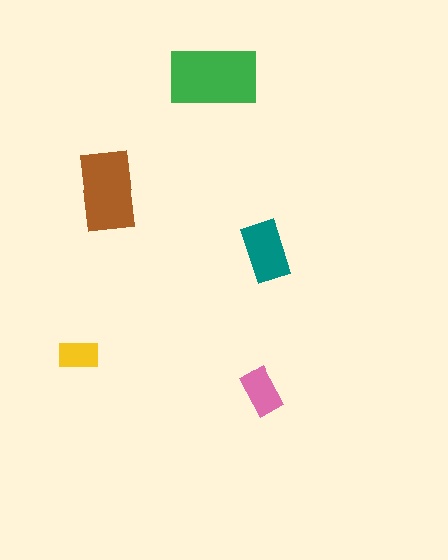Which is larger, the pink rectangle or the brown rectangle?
The brown one.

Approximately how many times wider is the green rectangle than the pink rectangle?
About 2 times wider.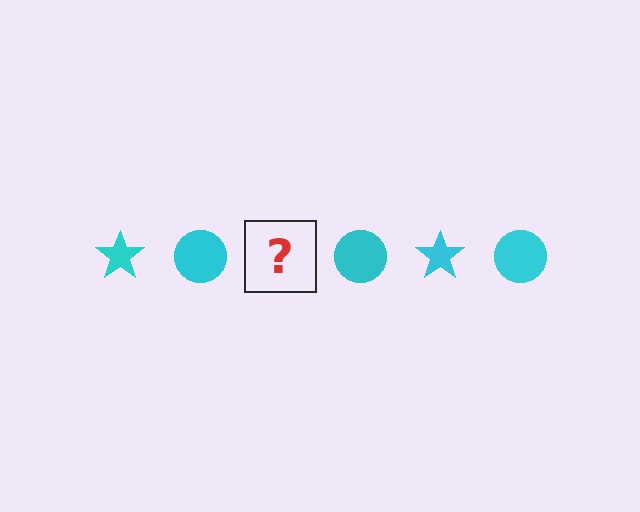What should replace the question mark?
The question mark should be replaced with a cyan star.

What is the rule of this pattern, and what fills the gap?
The rule is that the pattern cycles through star, circle shapes in cyan. The gap should be filled with a cyan star.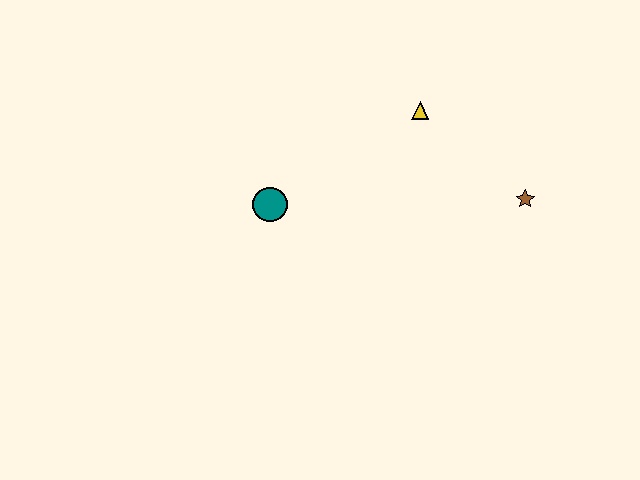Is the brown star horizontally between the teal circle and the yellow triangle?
No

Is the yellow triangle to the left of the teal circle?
No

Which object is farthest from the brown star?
The teal circle is farthest from the brown star.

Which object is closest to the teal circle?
The yellow triangle is closest to the teal circle.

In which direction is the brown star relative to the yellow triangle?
The brown star is to the right of the yellow triangle.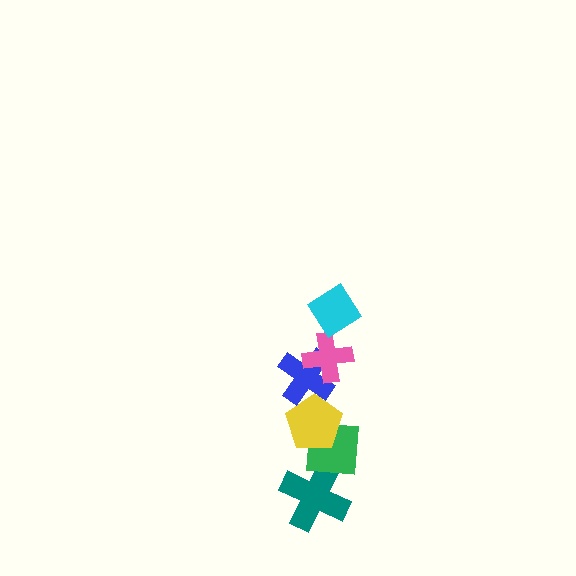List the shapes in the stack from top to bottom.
From top to bottom: the cyan diamond, the pink cross, the blue cross, the yellow pentagon, the green square, the teal cross.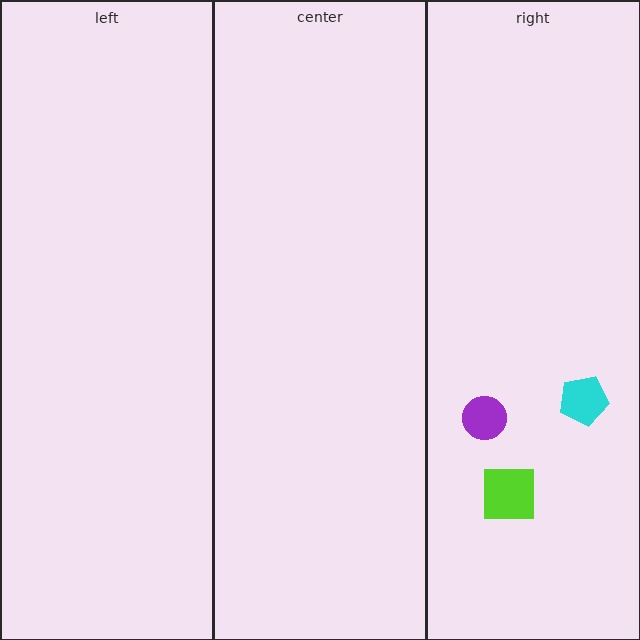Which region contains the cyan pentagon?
The right region.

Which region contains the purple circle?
The right region.